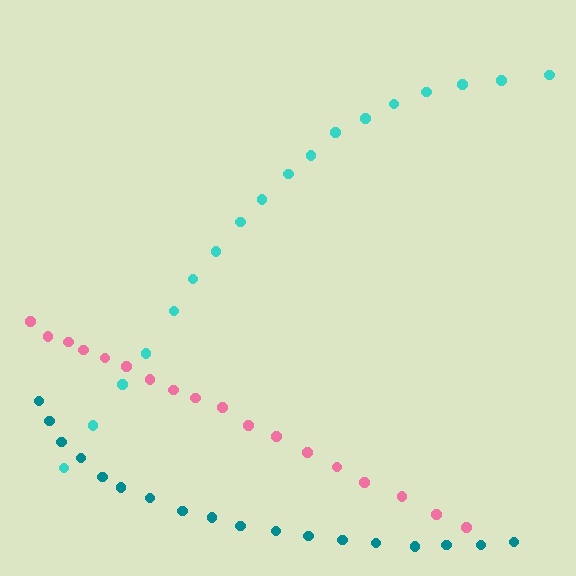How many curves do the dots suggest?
There are 3 distinct paths.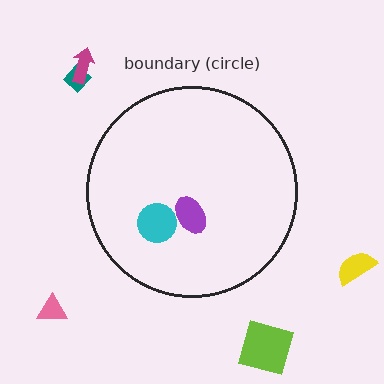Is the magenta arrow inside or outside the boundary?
Outside.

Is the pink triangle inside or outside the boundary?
Outside.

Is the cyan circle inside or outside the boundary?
Inside.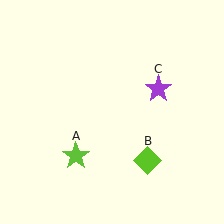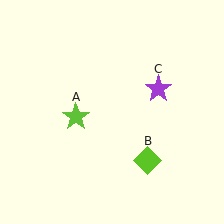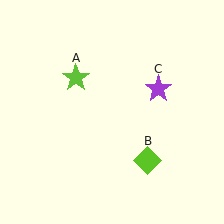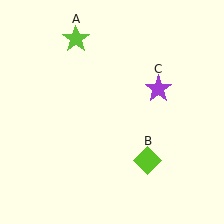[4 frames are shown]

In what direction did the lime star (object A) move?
The lime star (object A) moved up.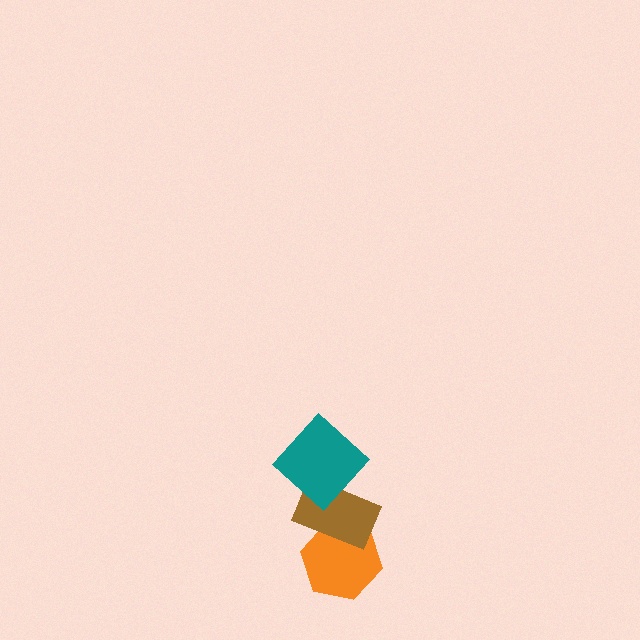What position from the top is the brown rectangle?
The brown rectangle is 2nd from the top.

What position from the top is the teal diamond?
The teal diamond is 1st from the top.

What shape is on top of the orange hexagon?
The brown rectangle is on top of the orange hexagon.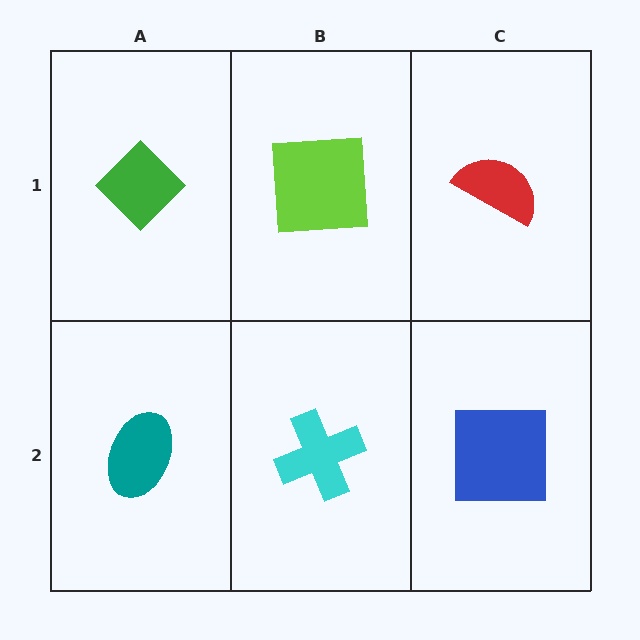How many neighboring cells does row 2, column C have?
2.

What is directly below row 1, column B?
A cyan cross.